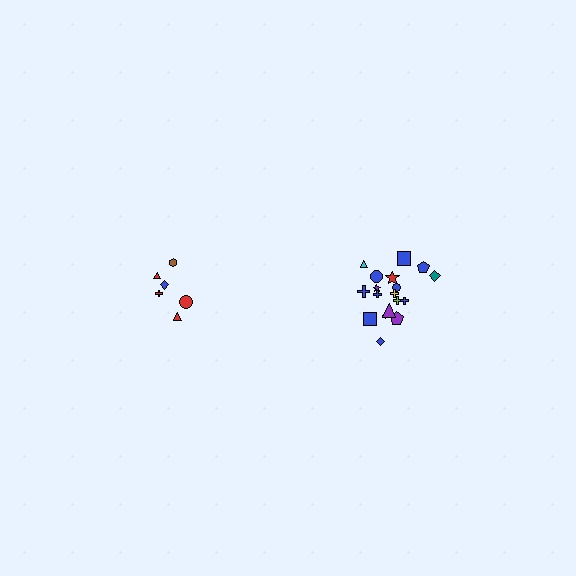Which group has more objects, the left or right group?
The right group.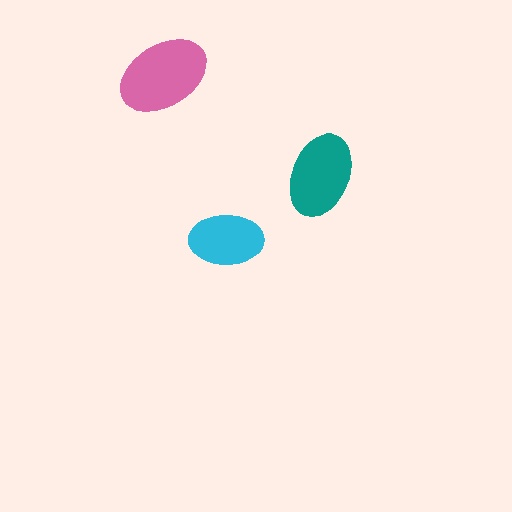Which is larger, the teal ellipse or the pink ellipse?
The pink one.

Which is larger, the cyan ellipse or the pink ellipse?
The pink one.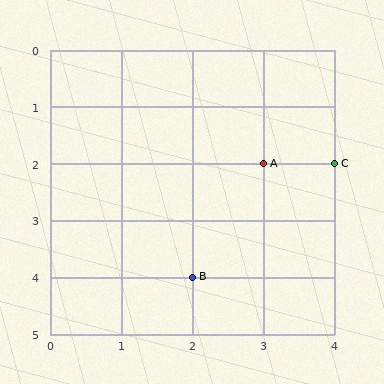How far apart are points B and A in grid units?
Points B and A are 1 column and 2 rows apart (about 2.2 grid units diagonally).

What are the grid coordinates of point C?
Point C is at grid coordinates (4, 2).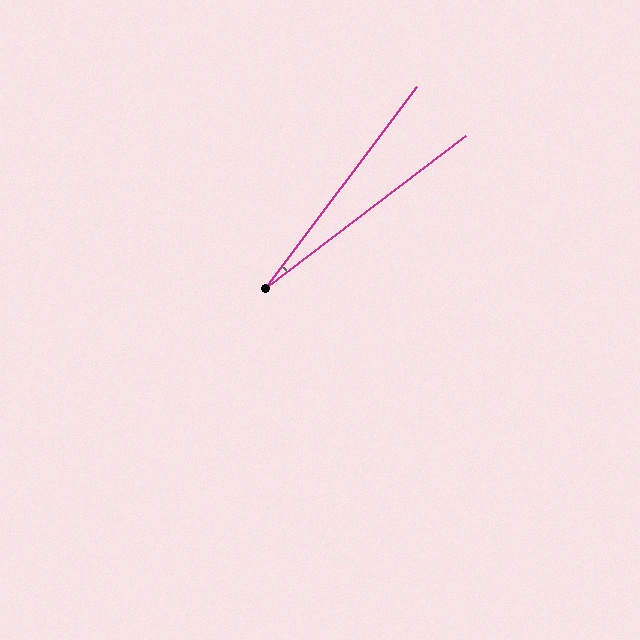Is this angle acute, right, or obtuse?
It is acute.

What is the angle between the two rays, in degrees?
Approximately 16 degrees.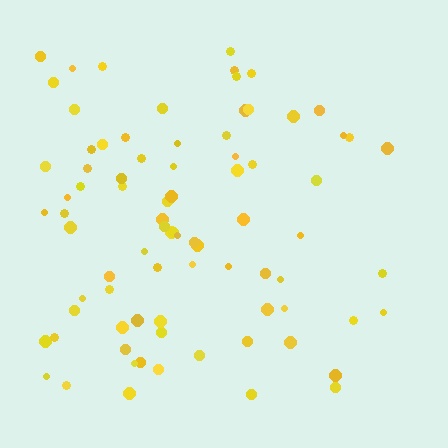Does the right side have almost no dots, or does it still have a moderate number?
Still a moderate number, just noticeably fewer than the left.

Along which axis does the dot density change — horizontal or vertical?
Horizontal.